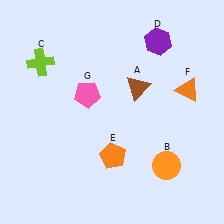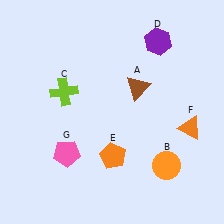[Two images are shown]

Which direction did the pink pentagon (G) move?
The pink pentagon (G) moved down.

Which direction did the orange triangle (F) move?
The orange triangle (F) moved down.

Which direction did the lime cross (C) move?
The lime cross (C) moved down.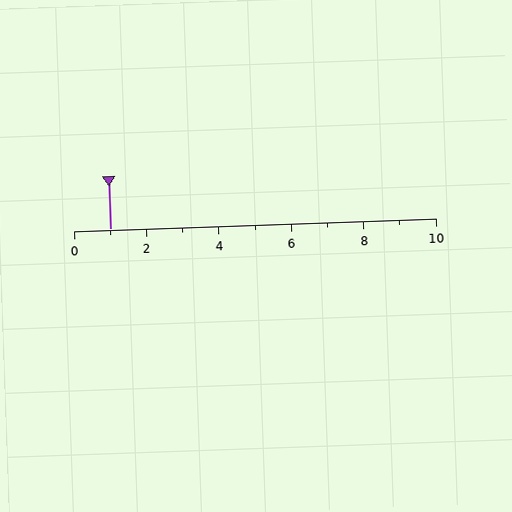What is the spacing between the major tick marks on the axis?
The major ticks are spaced 2 apart.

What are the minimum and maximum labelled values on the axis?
The axis runs from 0 to 10.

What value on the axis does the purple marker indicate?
The marker indicates approximately 1.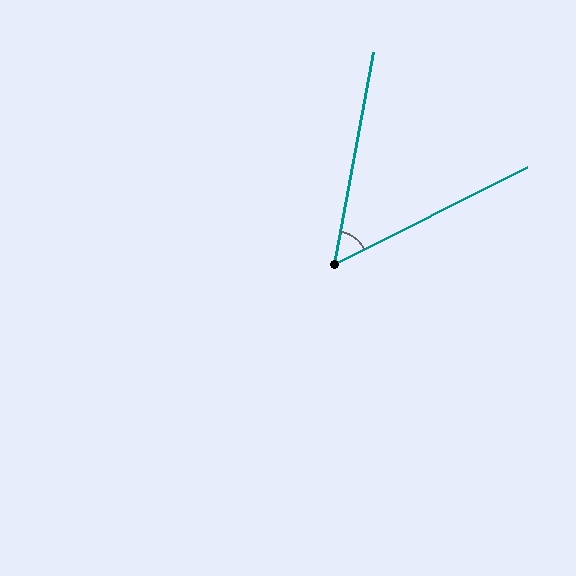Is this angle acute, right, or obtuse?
It is acute.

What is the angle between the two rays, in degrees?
Approximately 53 degrees.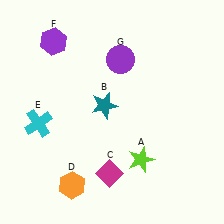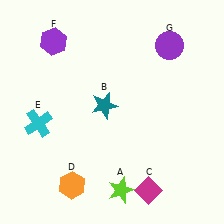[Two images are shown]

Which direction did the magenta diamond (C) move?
The magenta diamond (C) moved right.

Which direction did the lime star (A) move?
The lime star (A) moved down.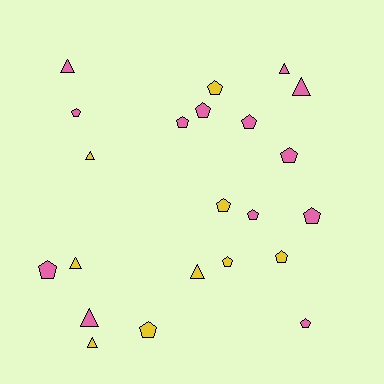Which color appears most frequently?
Pink, with 13 objects.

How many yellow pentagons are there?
There are 5 yellow pentagons.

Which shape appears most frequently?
Pentagon, with 14 objects.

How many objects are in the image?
There are 22 objects.